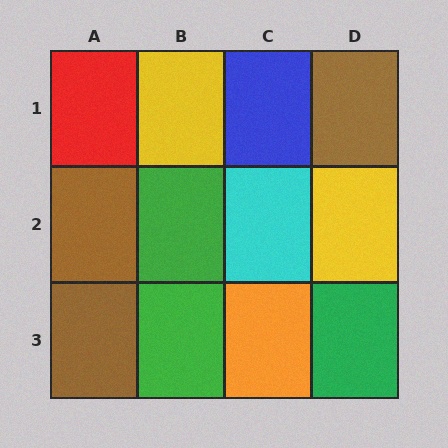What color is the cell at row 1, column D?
Brown.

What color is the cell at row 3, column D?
Green.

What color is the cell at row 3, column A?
Brown.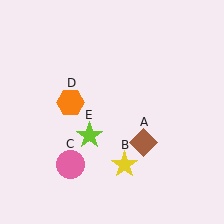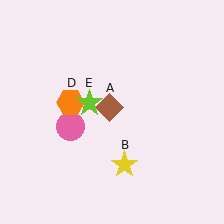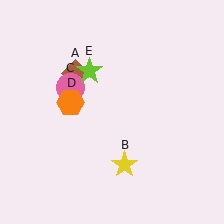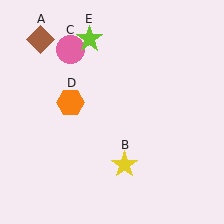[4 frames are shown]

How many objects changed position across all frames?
3 objects changed position: brown diamond (object A), pink circle (object C), lime star (object E).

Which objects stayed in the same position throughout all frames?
Yellow star (object B) and orange hexagon (object D) remained stationary.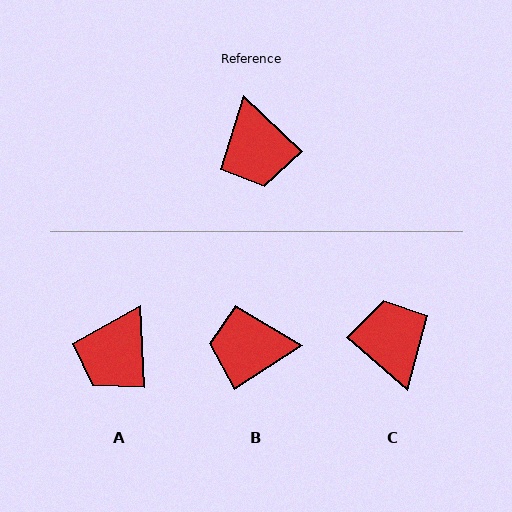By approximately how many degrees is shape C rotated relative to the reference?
Approximately 178 degrees clockwise.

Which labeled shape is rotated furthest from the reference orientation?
C, about 178 degrees away.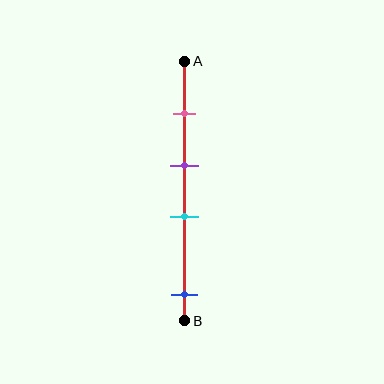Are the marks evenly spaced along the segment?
No, the marks are not evenly spaced.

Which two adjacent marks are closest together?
The purple and cyan marks are the closest adjacent pair.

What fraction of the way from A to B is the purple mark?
The purple mark is approximately 40% (0.4) of the way from A to B.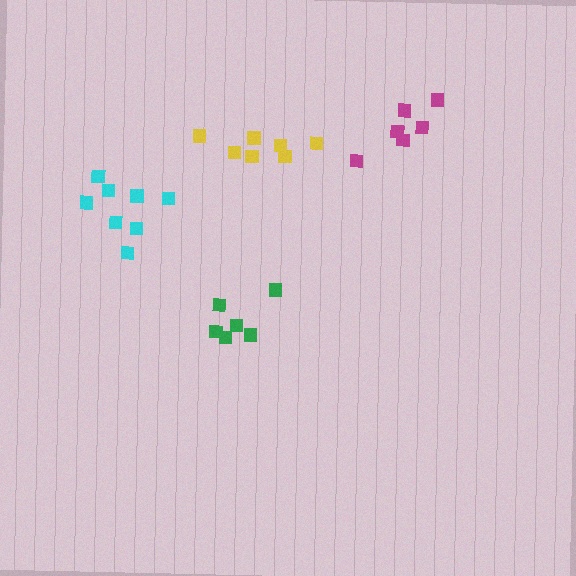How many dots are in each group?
Group 1: 6 dots, Group 2: 6 dots, Group 3: 7 dots, Group 4: 8 dots (27 total).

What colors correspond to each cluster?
The clusters are colored: green, magenta, yellow, cyan.